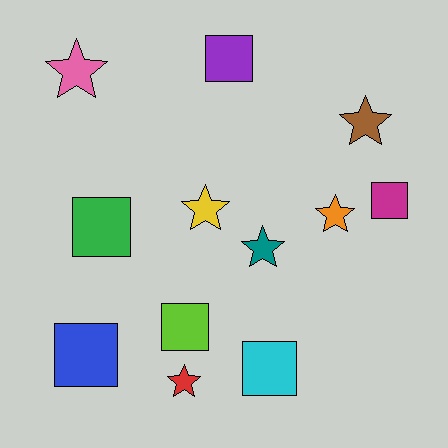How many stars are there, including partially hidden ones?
There are 6 stars.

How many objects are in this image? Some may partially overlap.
There are 12 objects.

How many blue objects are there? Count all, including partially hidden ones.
There is 1 blue object.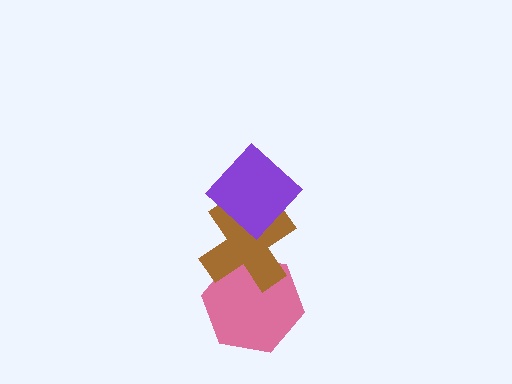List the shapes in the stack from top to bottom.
From top to bottom: the purple diamond, the brown cross, the pink hexagon.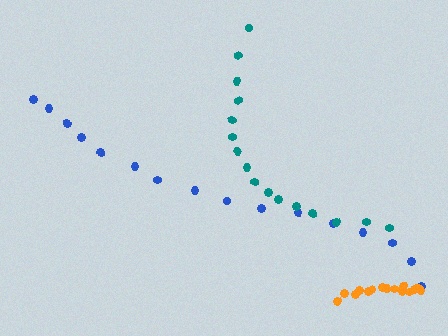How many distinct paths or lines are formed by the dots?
There are 3 distinct paths.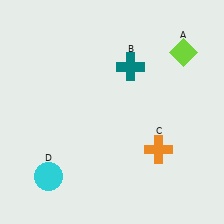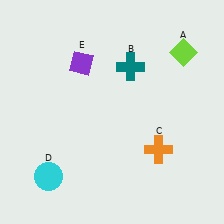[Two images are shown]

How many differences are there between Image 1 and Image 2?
There is 1 difference between the two images.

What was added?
A purple diamond (E) was added in Image 2.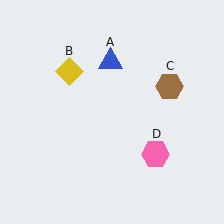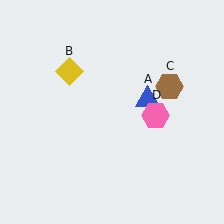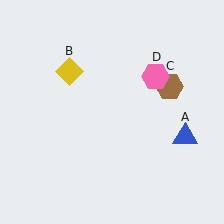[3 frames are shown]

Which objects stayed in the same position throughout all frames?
Yellow diamond (object B) and brown hexagon (object C) remained stationary.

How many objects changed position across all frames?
2 objects changed position: blue triangle (object A), pink hexagon (object D).